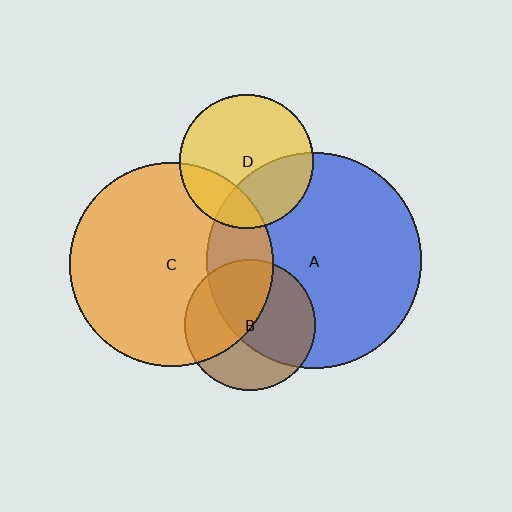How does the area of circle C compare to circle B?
Approximately 2.4 times.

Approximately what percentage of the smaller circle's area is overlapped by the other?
Approximately 35%.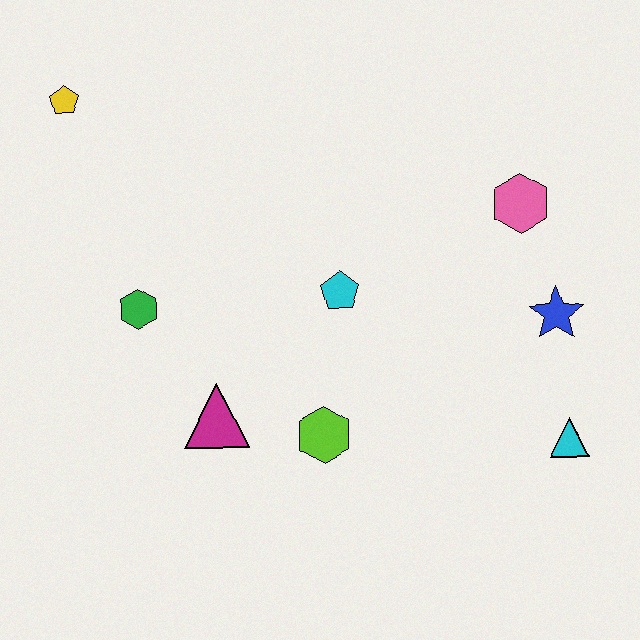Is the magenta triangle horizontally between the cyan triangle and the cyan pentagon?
No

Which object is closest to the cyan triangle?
The blue star is closest to the cyan triangle.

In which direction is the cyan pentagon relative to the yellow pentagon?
The cyan pentagon is to the right of the yellow pentagon.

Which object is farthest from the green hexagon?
The cyan triangle is farthest from the green hexagon.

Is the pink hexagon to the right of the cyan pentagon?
Yes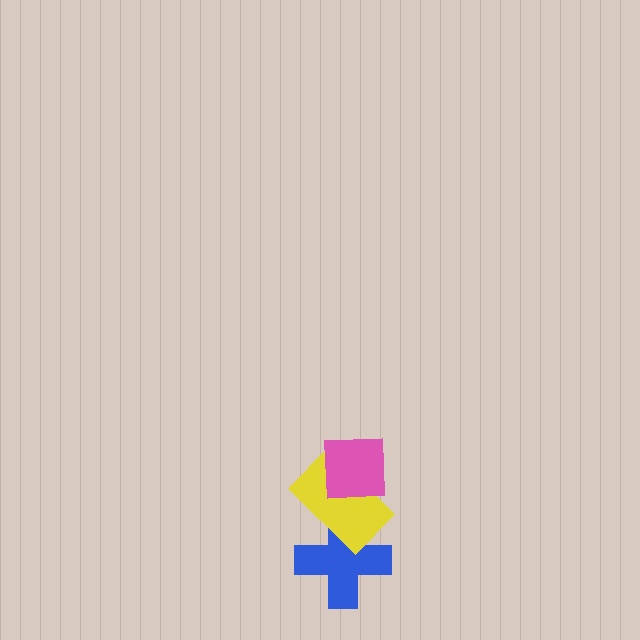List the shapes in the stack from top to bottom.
From top to bottom: the pink square, the yellow rectangle, the blue cross.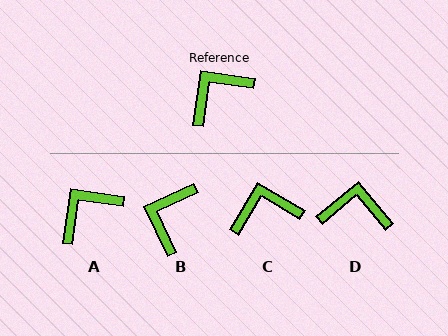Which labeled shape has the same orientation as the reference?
A.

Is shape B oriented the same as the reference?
No, it is off by about 33 degrees.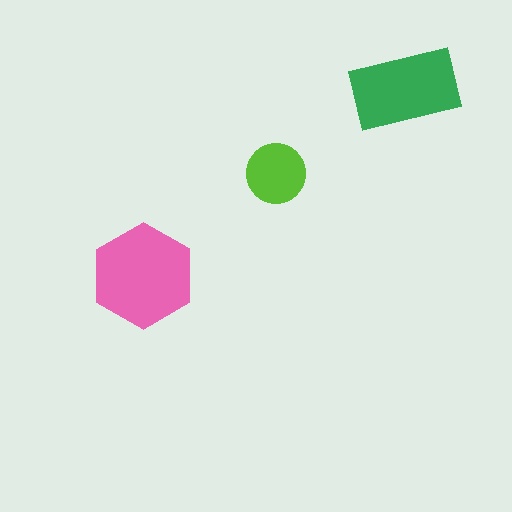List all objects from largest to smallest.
The pink hexagon, the green rectangle, the lime circle.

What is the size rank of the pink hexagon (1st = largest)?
1st.